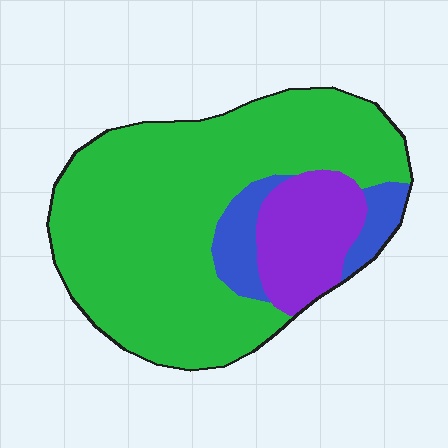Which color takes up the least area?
Blue, at roughly 10%.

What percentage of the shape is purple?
Purple takes up about one sixth (1/6) of the shape.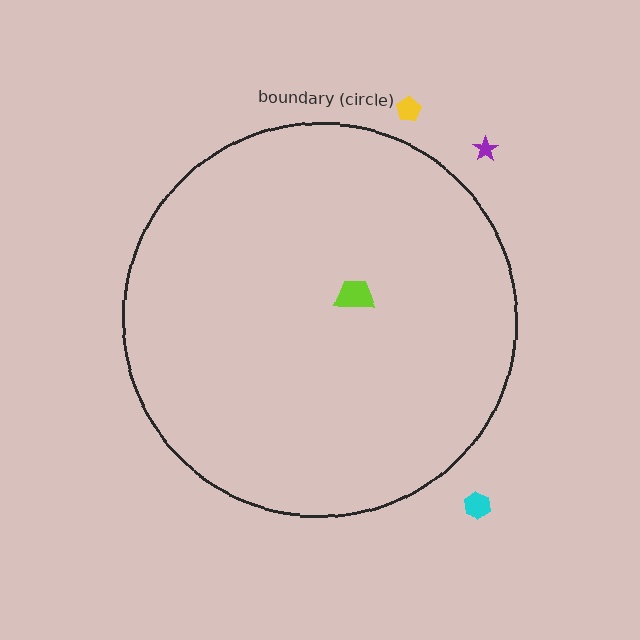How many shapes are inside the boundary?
1 inside, 3 outside.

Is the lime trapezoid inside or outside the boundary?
Inside.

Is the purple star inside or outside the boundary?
Outside.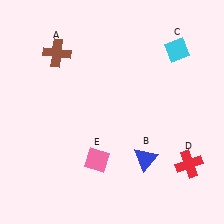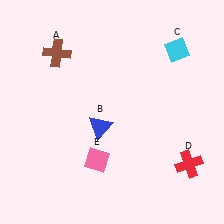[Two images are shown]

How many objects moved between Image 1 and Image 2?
1 object moved between the two images.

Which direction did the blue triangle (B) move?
The blue triangle (B) moved left.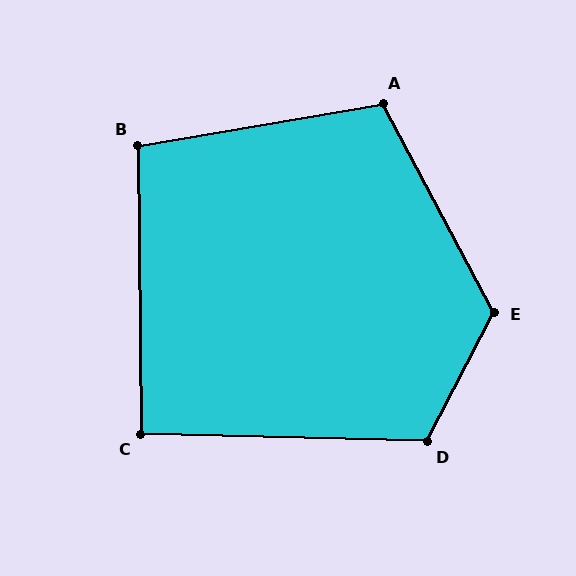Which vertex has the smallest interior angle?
C, at approximately 92 degrees.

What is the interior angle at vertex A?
Approximately 108 degrees (obtuse).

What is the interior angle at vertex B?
Approximately 99 degrees (obtuse).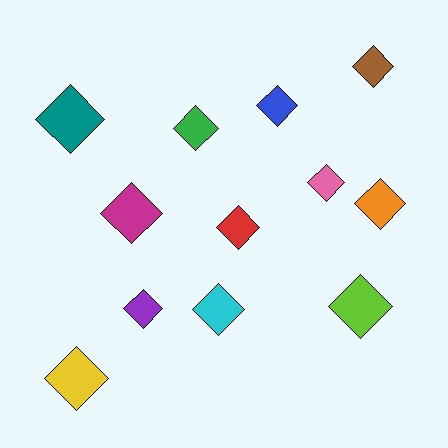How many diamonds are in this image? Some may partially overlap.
There are 12 diamonds.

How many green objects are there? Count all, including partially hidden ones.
There is 1 green object.